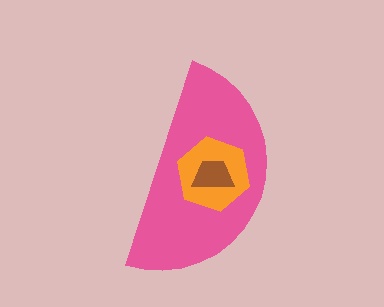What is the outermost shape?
The pink semicircle.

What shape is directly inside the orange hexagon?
The brown trapezoid.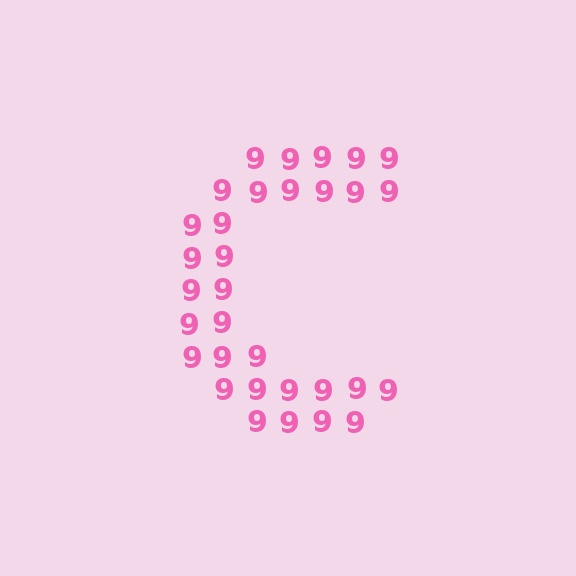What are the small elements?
The small elements are digit 9's.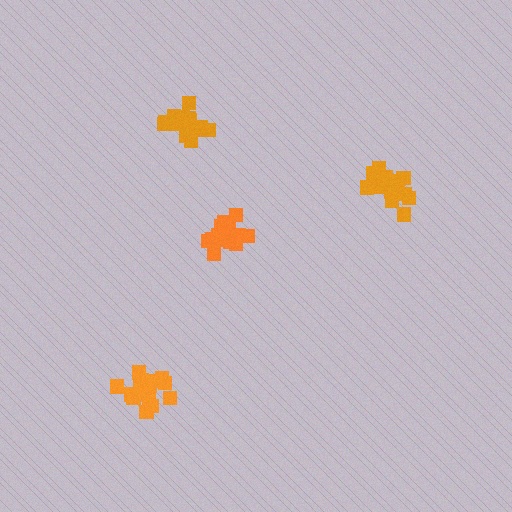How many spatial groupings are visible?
There are 4 spatial groupings.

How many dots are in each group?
Group 1: 20 dots, Group 2: 19 dots, Group 3: 14 dots, Group 4: 18 dots (71 total).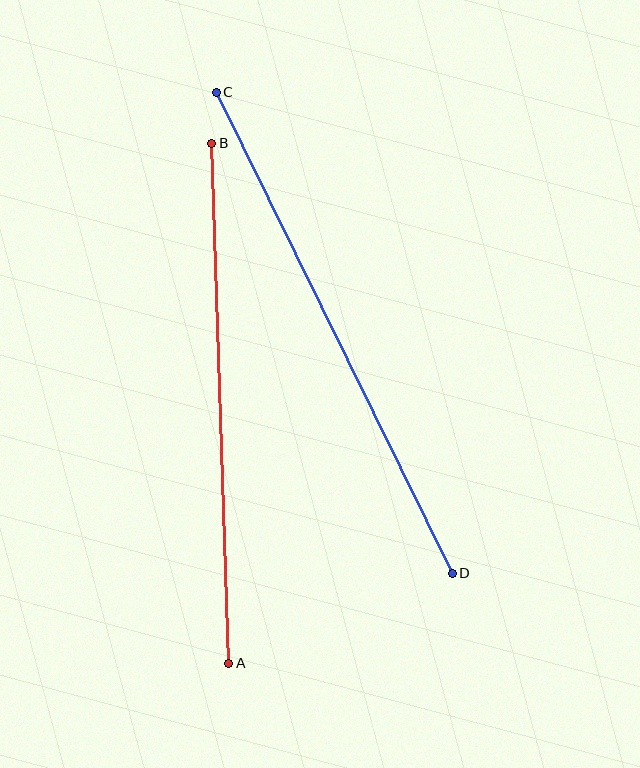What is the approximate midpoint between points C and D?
The midpoint is at approximately (334, 333) pixels.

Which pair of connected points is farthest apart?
Points C and D are farthest apart.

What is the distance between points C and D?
The distance is approximately 536 pixels.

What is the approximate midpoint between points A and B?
The midpoint is at approximately (220, 403) pixels.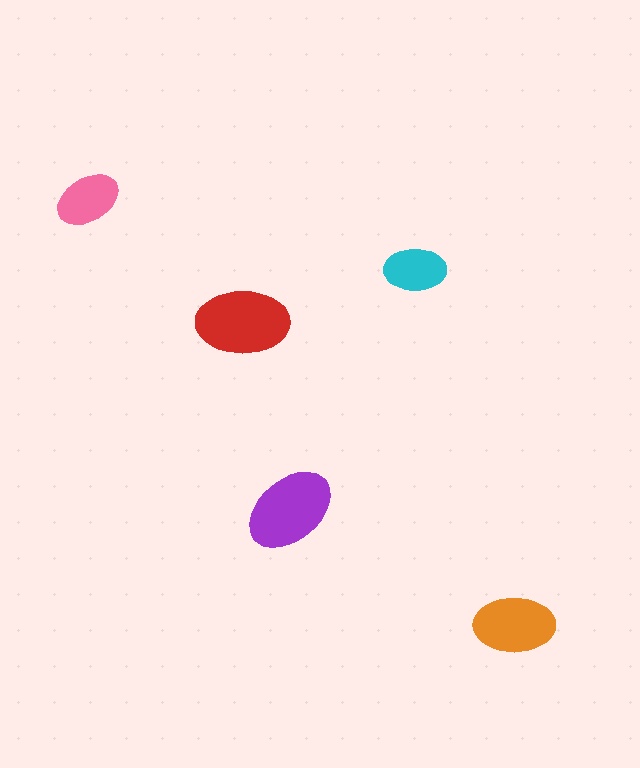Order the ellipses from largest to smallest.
the red one, the purple one, the orange one, the pink one, the cyan one.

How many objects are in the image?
There are 5 objects in the image.